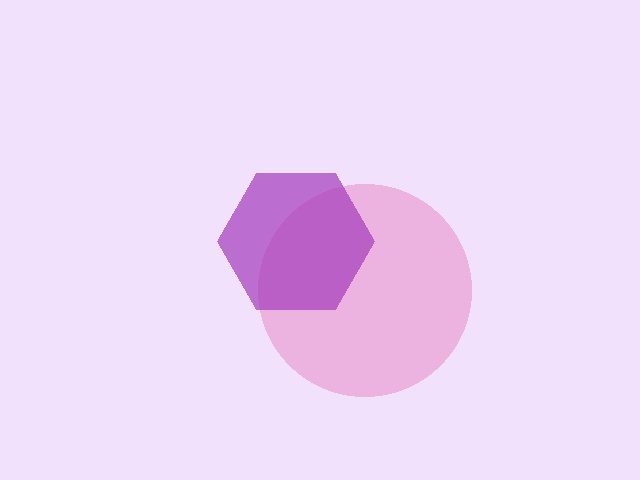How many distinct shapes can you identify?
There are 2 distinct shapes: a pink circle, a purple hexagon.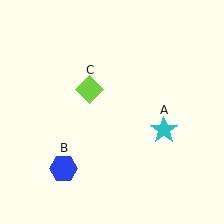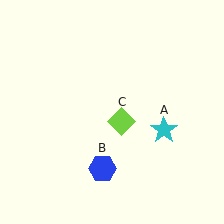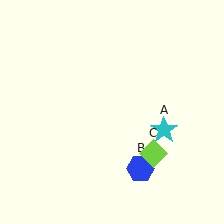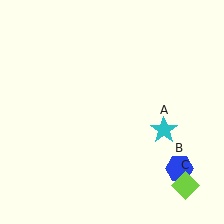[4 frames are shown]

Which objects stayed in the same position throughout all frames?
Cyan star (object A) remained stationary.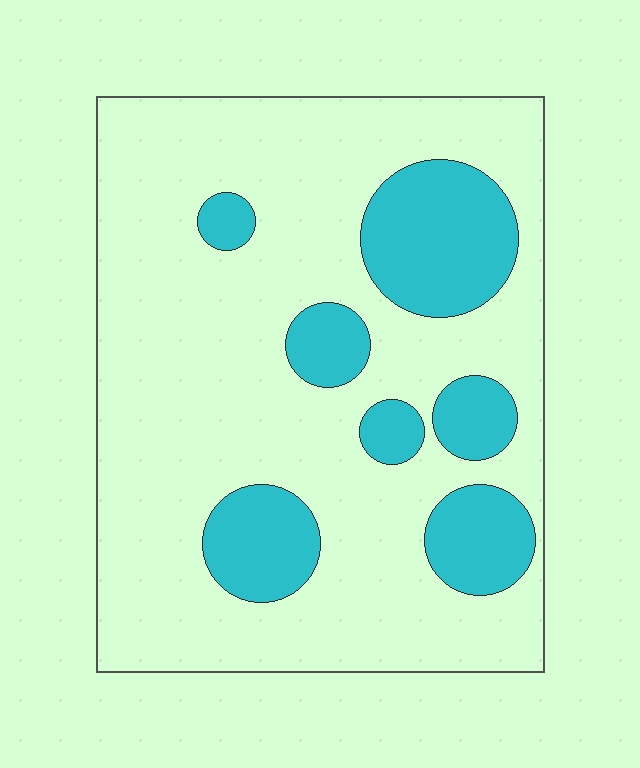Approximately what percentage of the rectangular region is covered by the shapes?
Approximately 25%.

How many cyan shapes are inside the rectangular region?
7.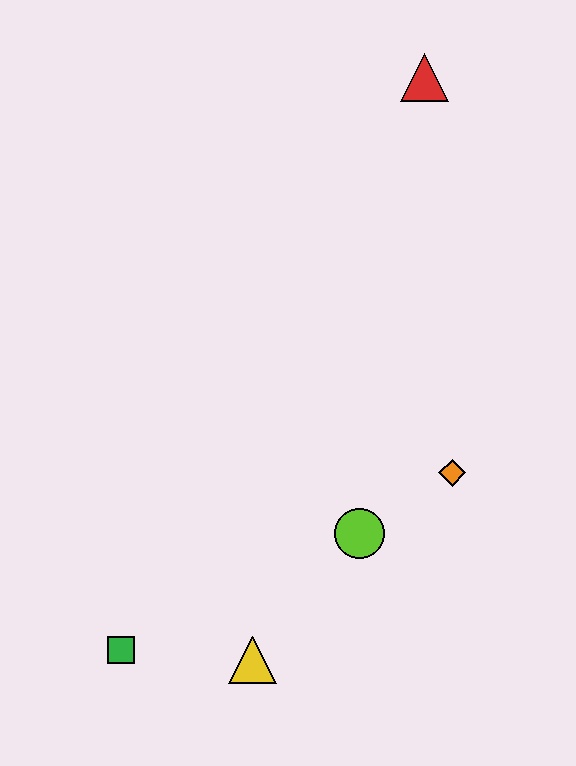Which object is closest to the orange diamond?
The lime circle is closest to the orange diamond.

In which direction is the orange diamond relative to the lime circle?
The orange diamond is to the right of the lime circle.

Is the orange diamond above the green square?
Yes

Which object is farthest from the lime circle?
The red triangle is farthest from the lime circle.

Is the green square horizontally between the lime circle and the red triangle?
No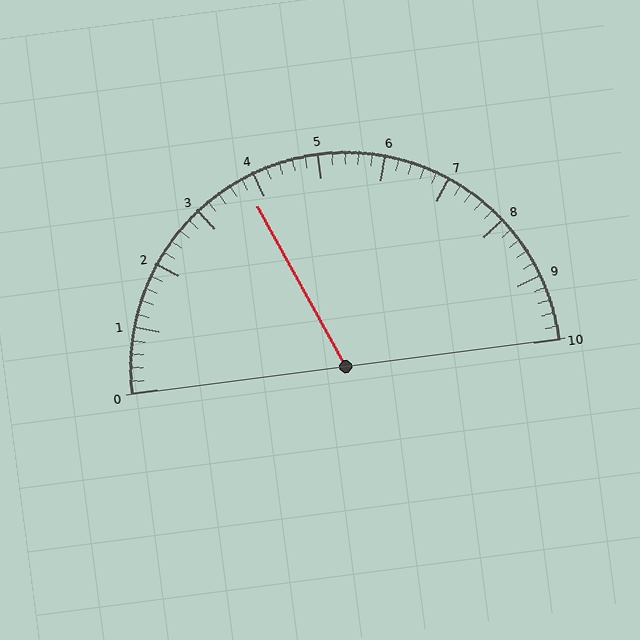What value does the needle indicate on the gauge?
The needle indicates approximately 3.8.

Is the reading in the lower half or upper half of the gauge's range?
The reading is in the lower half of the range (0 to 10).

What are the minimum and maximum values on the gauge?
The gauge ranges from 0 to 10.